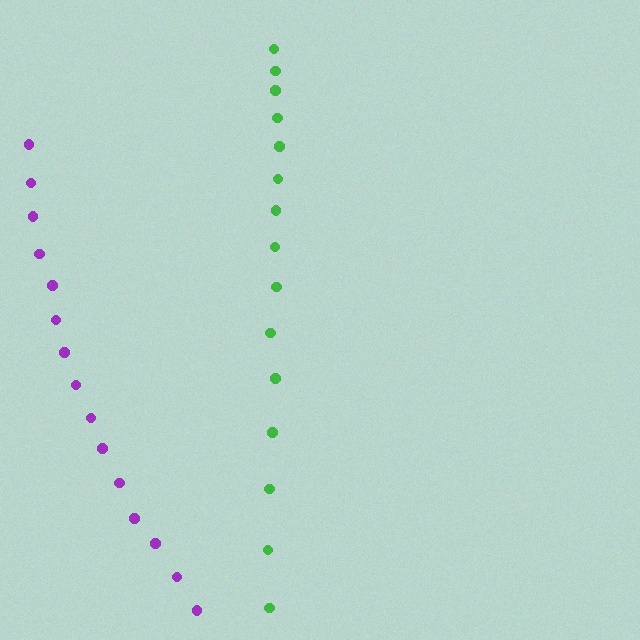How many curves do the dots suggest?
There are 2 distinct paths.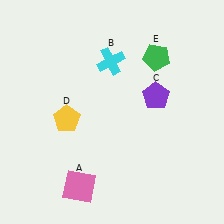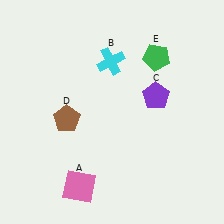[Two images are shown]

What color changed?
The pentagon (D) changed from yellow in Image 1 to brown in Image 2.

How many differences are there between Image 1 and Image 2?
There is 1 difference between the two images.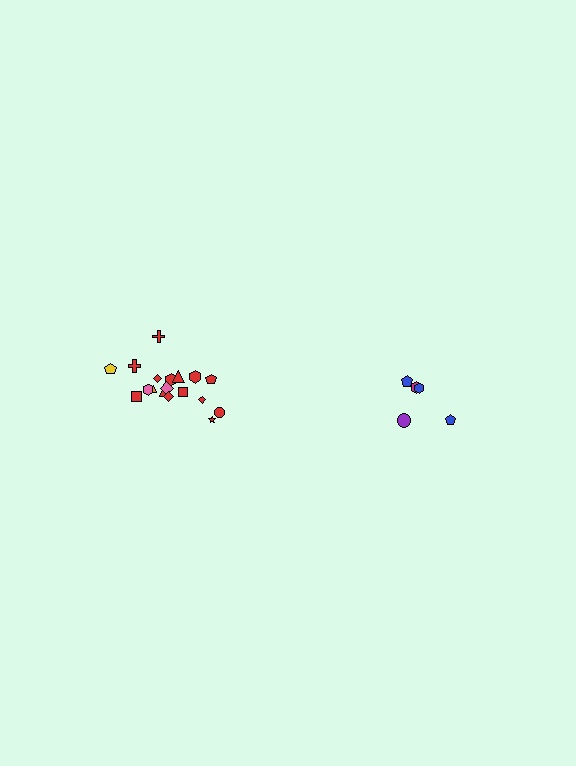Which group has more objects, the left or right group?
The left group.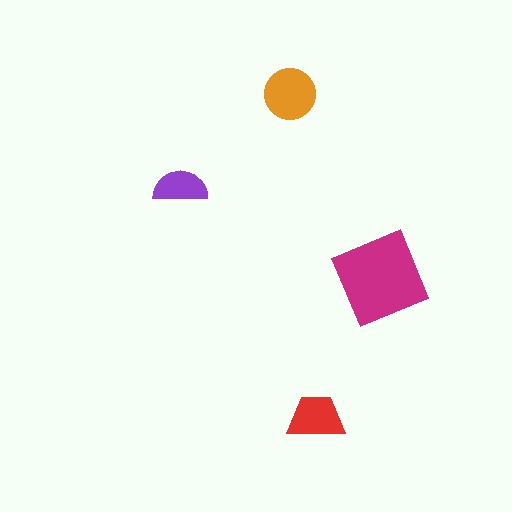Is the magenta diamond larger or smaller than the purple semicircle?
Larger.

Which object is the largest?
The magenta diamond.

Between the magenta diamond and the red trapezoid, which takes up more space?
The magenta diamond.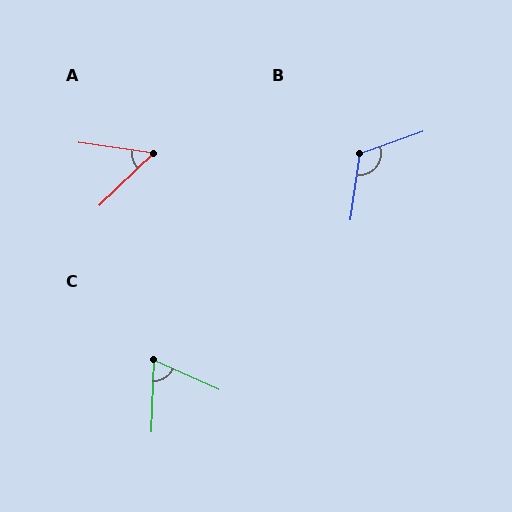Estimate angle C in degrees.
Approximately 68 degrees.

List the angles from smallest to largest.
A (52°), C (68°), B (117°).